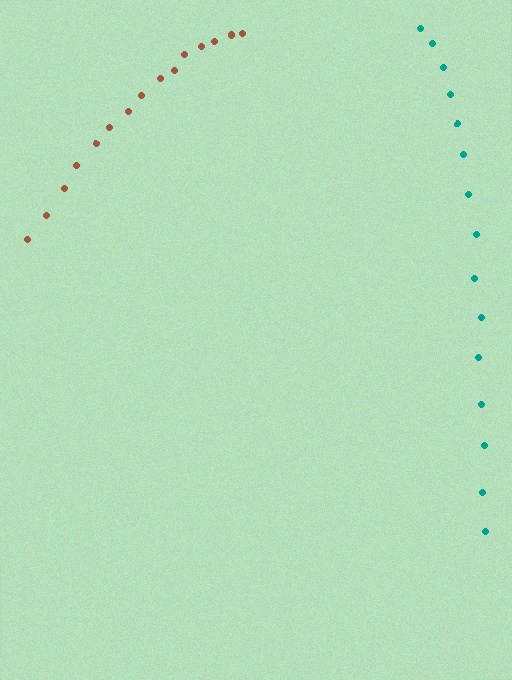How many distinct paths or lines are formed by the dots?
There are 2 distinct paths.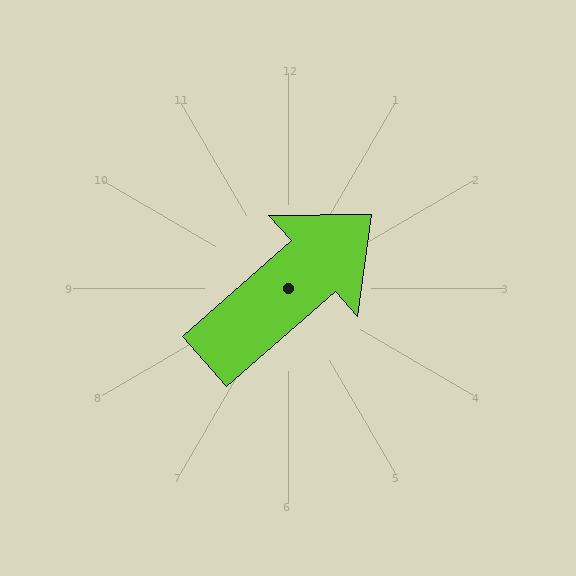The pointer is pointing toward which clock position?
Roughly 2 o'clock.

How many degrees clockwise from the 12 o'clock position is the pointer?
Approximately 49 degrees.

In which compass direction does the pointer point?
Northeast.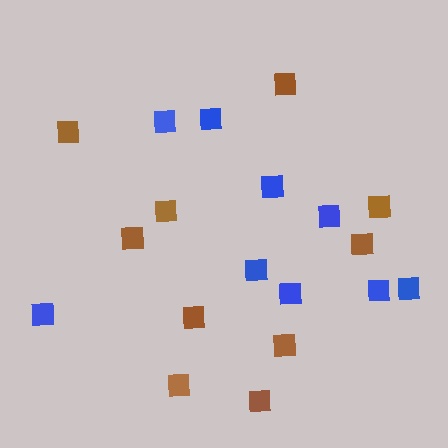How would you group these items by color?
There are 2 groups: one group of blue squares (9) and one group of brown squares (10).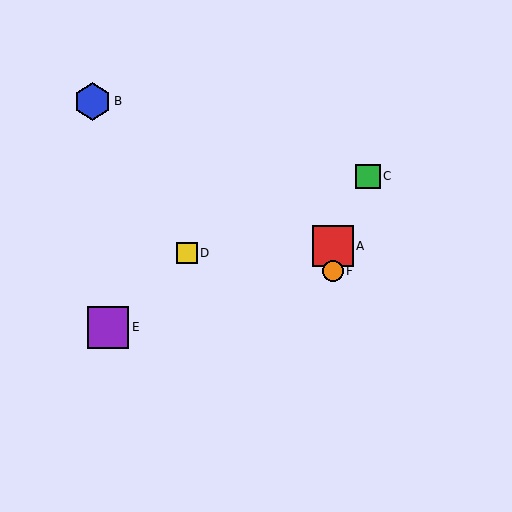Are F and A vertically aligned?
Yes, both are at x≈333.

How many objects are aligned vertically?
2 objects (A, F) are aligned vertically.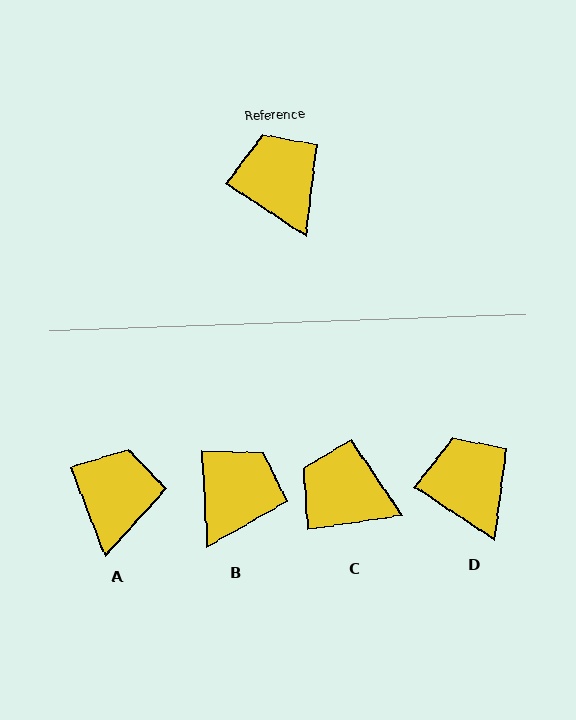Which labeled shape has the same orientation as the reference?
D.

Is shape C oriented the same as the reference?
No, it is off by about 41 degrees.